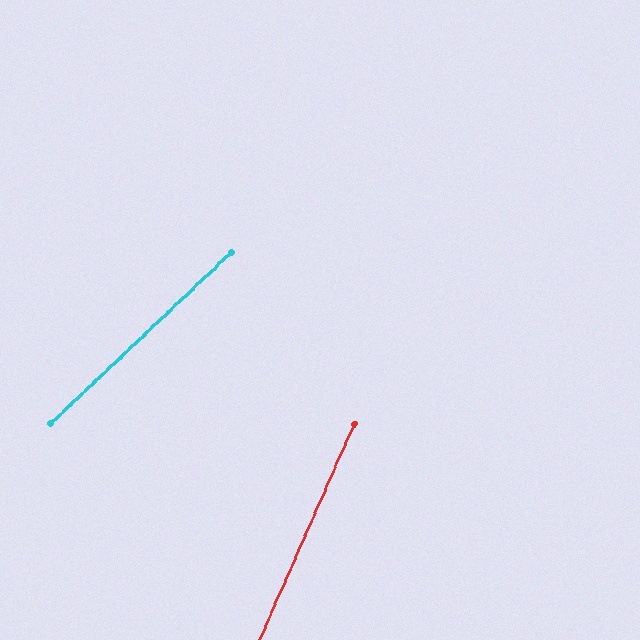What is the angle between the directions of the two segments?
Approximately 23 degrees.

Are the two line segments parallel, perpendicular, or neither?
Neither parallel nor perpendicular — they differ by about 23°.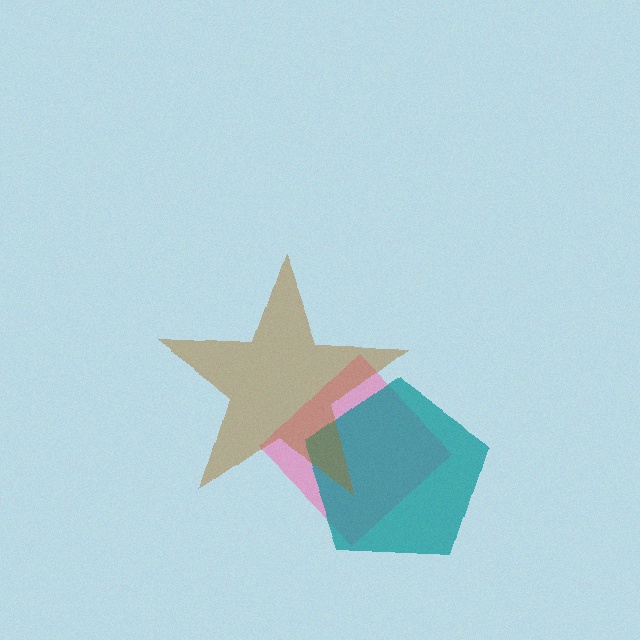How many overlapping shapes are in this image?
There are 3 overlapping shapes in the image.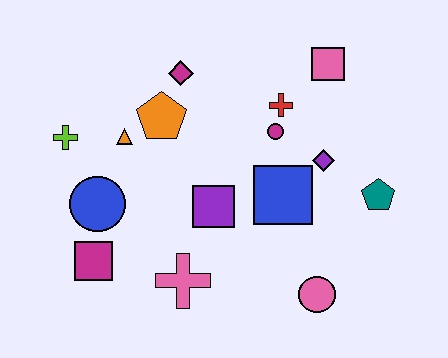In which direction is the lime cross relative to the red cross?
The lime cross is to the left of the red cross.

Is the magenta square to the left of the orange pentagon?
Yes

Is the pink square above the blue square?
Yes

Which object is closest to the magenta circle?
The red cross is closest to the magenta circle.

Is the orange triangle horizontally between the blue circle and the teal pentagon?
Yes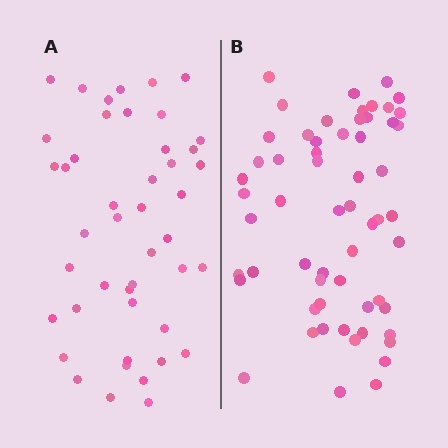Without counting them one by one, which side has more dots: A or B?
Region B (the right region) has more dots.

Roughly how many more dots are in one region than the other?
Region B has approximately 15 more dots than region A.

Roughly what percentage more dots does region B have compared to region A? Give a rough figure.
About 30% more.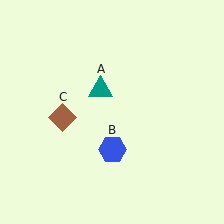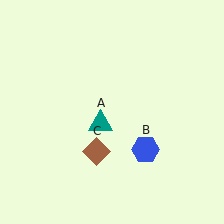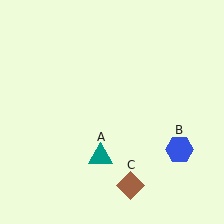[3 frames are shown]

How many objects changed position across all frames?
3 objects changed position: teal triangle (object A), blue hexagon (object B), brown diamond (object C).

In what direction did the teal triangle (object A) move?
The teal triangle (object A) moved down.